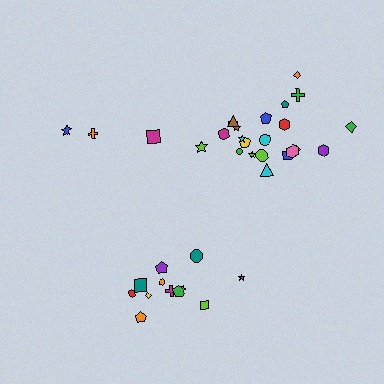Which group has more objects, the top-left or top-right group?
The top-right group.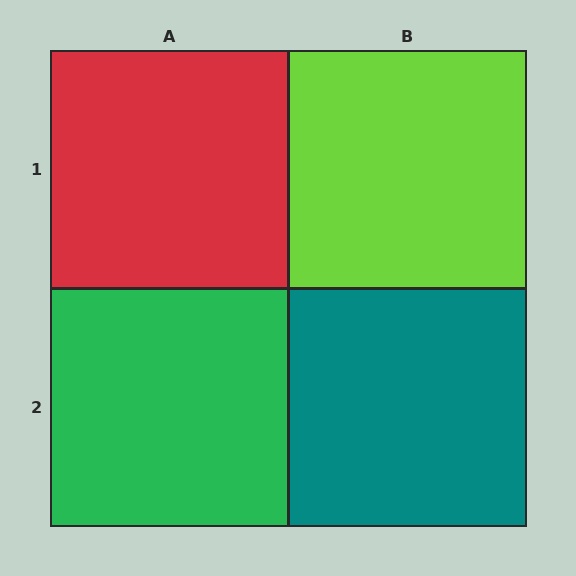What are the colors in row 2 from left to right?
Green, teal.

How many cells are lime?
1 cell is lime.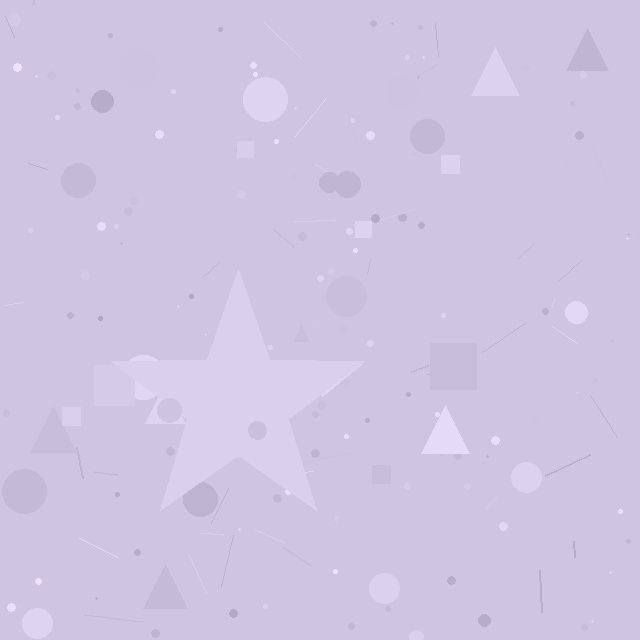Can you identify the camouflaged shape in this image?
The camouflaged shape is a star.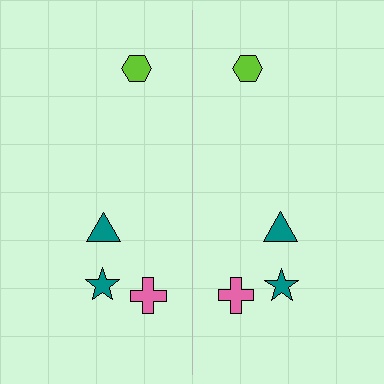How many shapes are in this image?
There are 8 shapes in this image.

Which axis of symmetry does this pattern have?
The pattern has a vertical axis of symmetry running through the center of the image.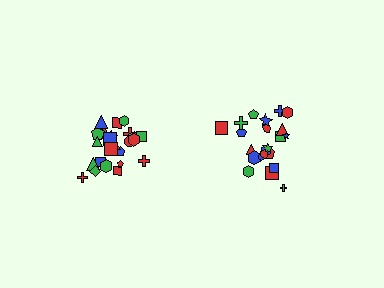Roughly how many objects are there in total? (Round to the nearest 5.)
Roughly 45 objects in total.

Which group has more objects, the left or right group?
The left group.